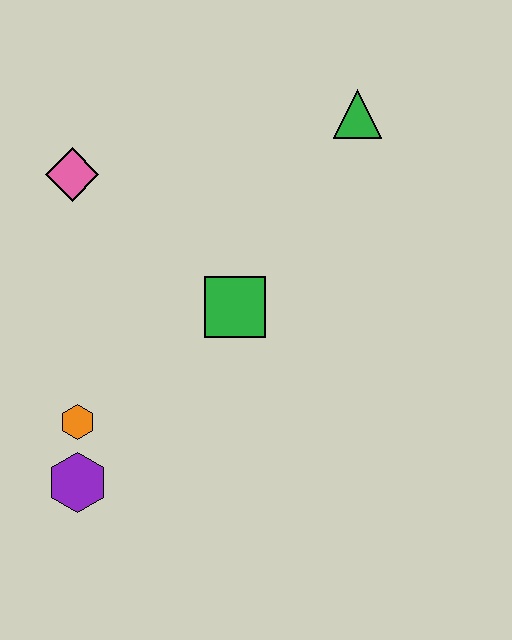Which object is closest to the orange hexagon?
The purple hexagon is closest to the orange hexagon.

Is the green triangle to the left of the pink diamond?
No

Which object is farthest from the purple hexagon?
The green triangle is farthest from the purple hexagon.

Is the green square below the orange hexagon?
No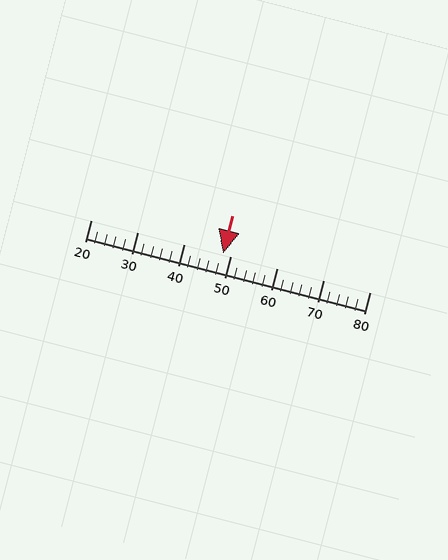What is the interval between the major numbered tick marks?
The major tick marks are spaced 10 units apart.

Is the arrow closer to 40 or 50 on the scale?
The arrow is closer to 50.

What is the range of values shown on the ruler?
The ruler shows values from 20 to 80.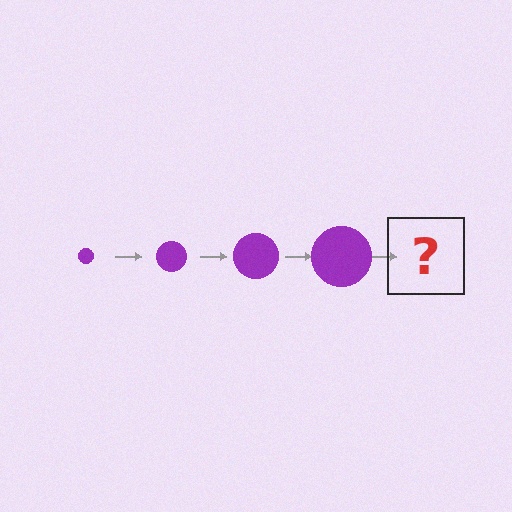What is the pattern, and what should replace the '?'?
The pattern is that the circle gets progressively larger each step. The '?' should be a purple circle, larger than the previous one.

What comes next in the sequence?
The next element should be a purple circle, larger than the previous one.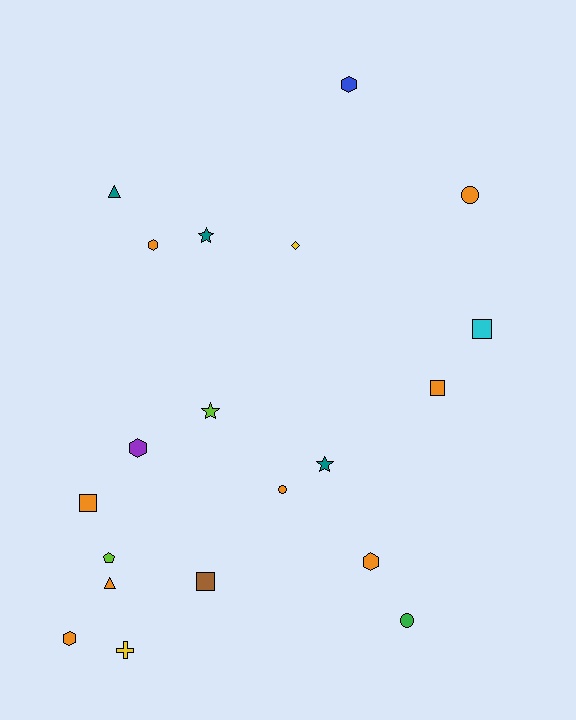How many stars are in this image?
There are 3 stars.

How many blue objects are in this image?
There is 1 blue object.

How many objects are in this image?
There are 20 objects.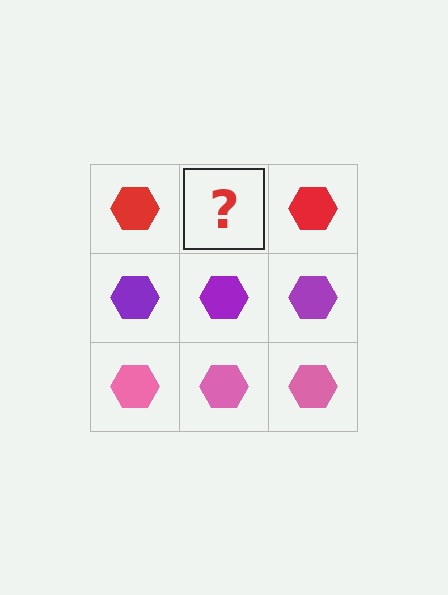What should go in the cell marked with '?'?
The missing cell should contain a red hexagon.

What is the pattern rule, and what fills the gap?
The rule is that each row has a consistent color. The gap should be filled with a red hexagon.